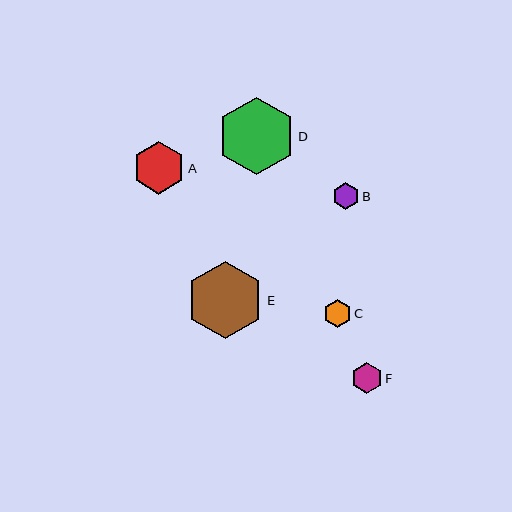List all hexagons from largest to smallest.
From largest to smallest: D, E, A, F, C, B.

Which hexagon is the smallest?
Hexagon B is the smallest with a size of approximately 27 pixels.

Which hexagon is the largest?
Hexagon D is the largest with a size of approximately 77 pixels.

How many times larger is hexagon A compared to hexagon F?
Hexagon A is approximately 1.7 times the size of hexagon F.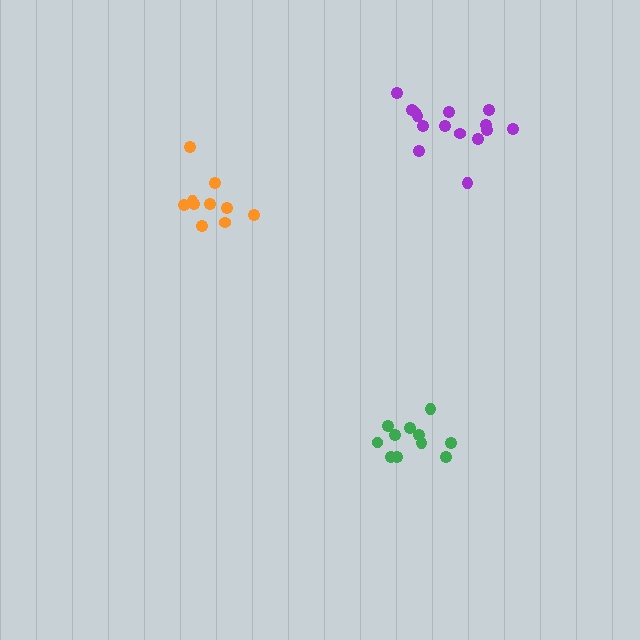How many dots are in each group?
Group 1: 15 dots, Group 2: 11 dots, Group 3: 10 dots (36 total).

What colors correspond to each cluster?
The clusters are colored: purple, green, orange.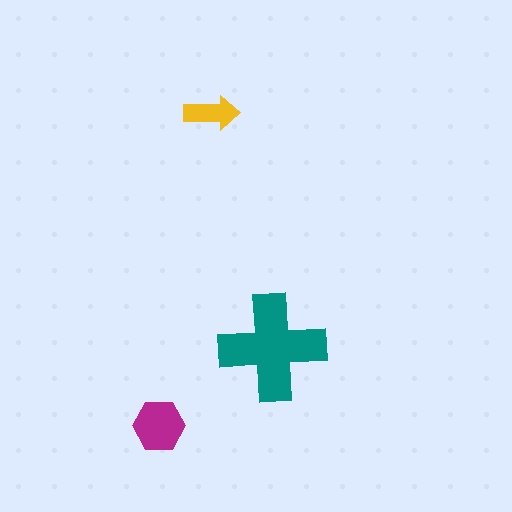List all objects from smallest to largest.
The yellow arrow, the magenta hexagon, the teal cross.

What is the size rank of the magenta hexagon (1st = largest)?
2nd.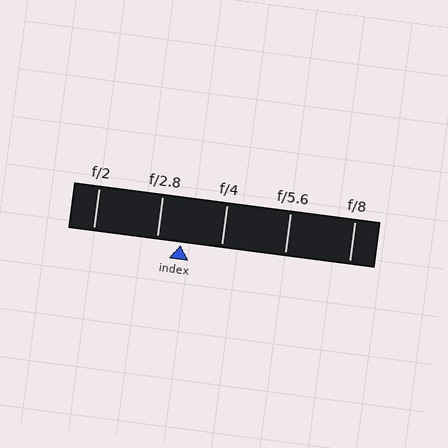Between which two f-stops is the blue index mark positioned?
The index mark is between f/2.8 and f/4.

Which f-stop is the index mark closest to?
The index mark is closest to f/2.8.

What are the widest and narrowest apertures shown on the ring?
The widest aperture shown is f/2 and the narrowest is f/8.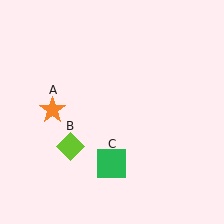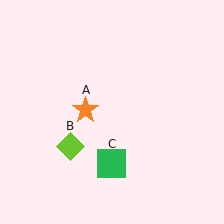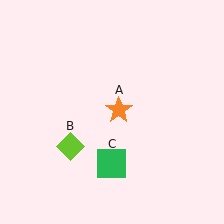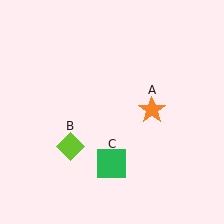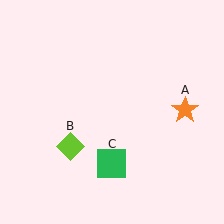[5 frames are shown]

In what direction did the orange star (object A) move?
The orange star (object A) moved right.